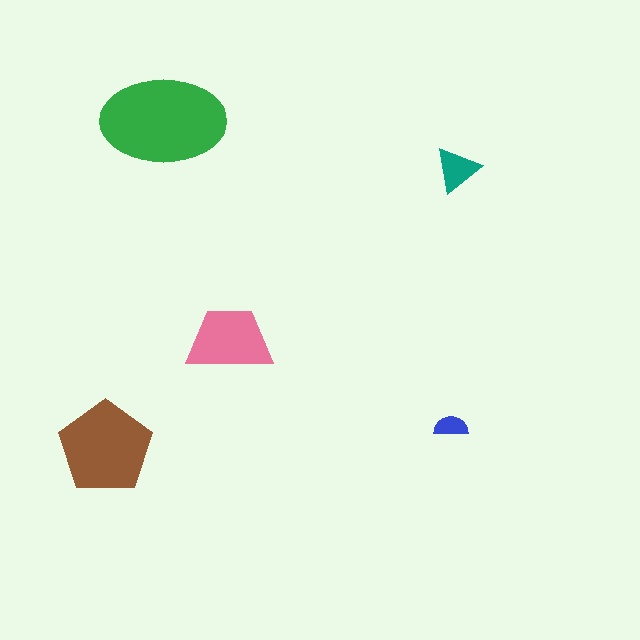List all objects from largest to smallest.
The green ellipse, the brown pentagon, the pink trapezoid, the teal triangle, the blue semicircle.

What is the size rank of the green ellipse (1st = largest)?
1st.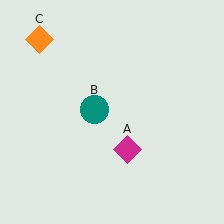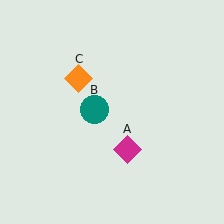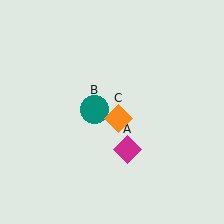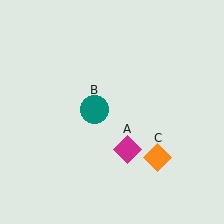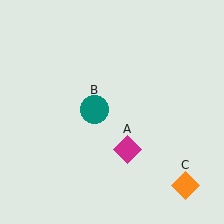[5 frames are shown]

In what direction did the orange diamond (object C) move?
The orange diamond (object C) moved down and to the right.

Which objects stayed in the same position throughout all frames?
Magenta diamond (object A) and teal circle (object B) remained stationary.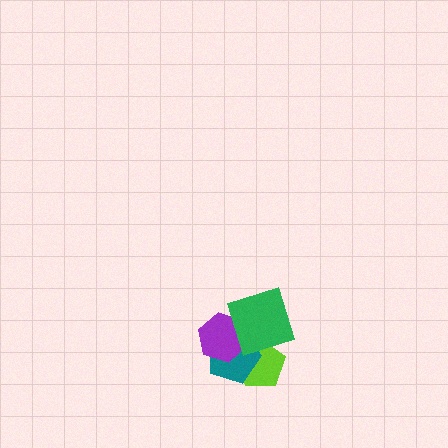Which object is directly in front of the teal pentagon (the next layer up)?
The purple hexagon is directly in front of the teal pentagon.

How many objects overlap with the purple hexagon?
3 objects overlap with the purple hexagon.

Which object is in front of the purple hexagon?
The green diamond is in front of the purple hexagon.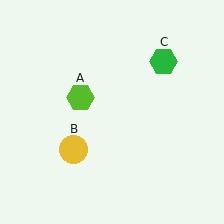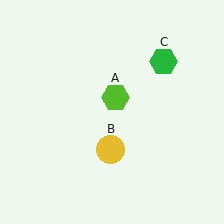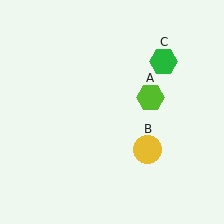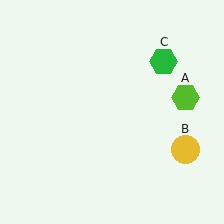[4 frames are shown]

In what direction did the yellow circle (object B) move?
The yellow circle (object B) moved right.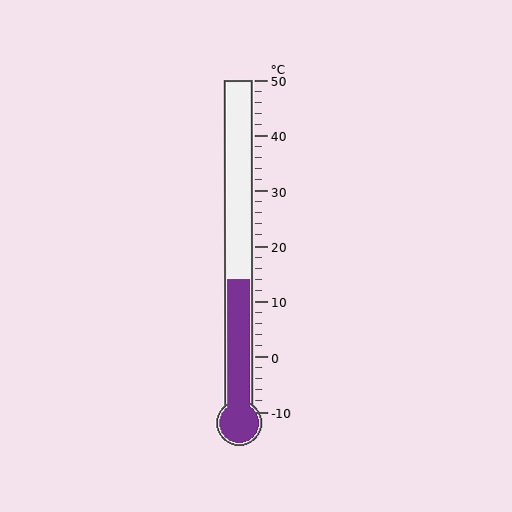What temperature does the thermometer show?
The thermometer shows approximately 14°C.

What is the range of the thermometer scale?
The thermometer scale ranges from -10°C to 50°C.